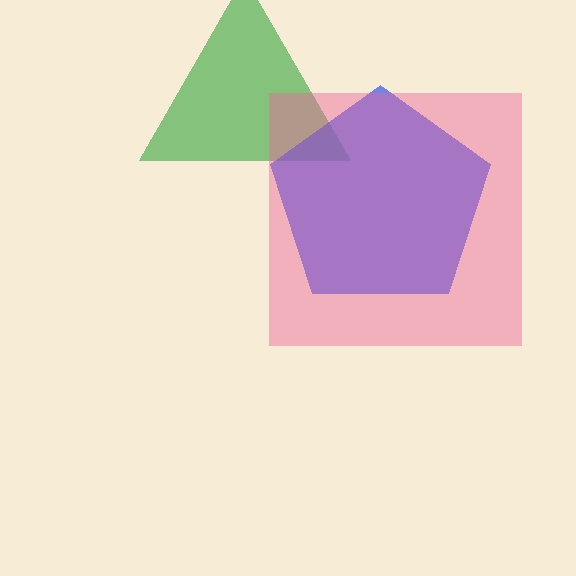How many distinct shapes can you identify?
There are 3 distinct shapes: a green triangle, a blue pentagon, a pink square.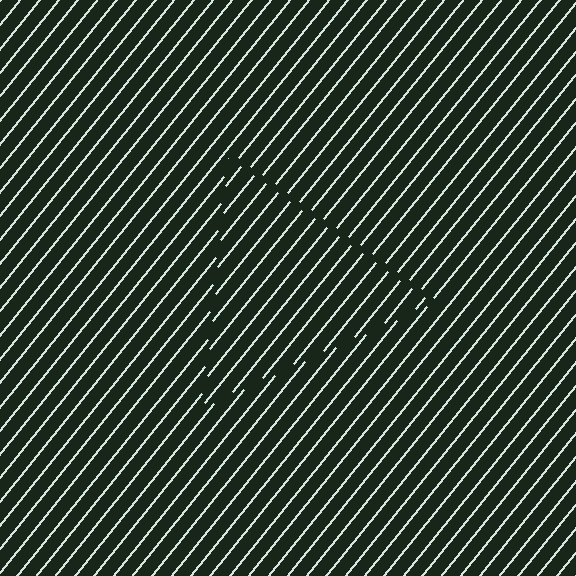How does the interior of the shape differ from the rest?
The interior of the shape contains the same grating, shifted by half a period — the contour is defined by the phase discontinuity where line-ends from the inner and outer gratings abut.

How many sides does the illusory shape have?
3 sides — the line-ends trace a triangle.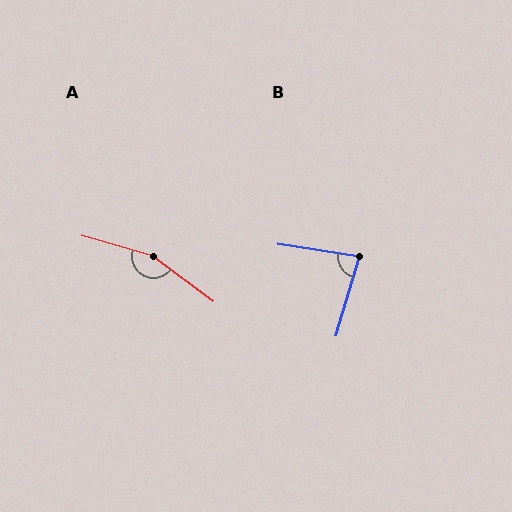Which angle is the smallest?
B, at approximately 82 degrees.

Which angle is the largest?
A, at approximately 159 degrees.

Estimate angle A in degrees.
Approximately 159 degrees.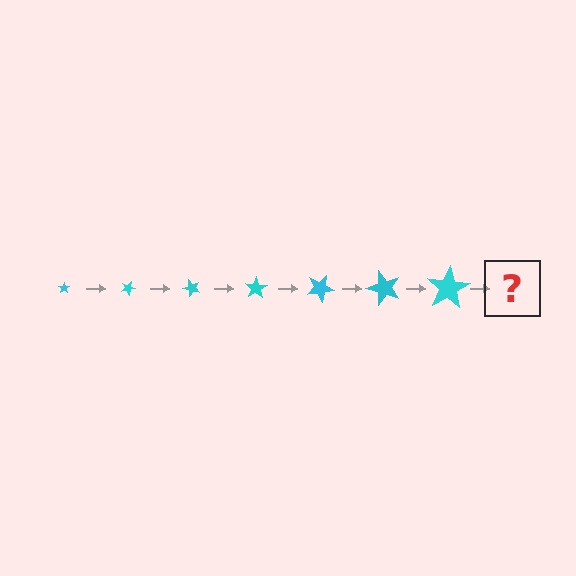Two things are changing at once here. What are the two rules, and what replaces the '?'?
The two rules are that the star grows larger each step and it rotates 25 degrees each step. The '?' should be a star, larger than the previous one and rotated 175 degrees from the start.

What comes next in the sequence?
The next element should be a star, larger than the previous one and rotated 175 degrees from the start.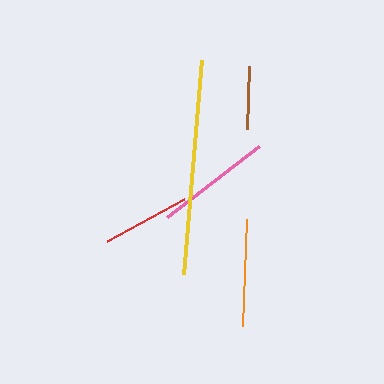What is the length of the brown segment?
The brown segment is approximately 63 pixels long.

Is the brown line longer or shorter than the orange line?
The orange line is longer than the brown line.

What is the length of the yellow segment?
The yellow segment is approximately 214 pixels long.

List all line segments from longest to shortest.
From longest to shortest: yellow, pink, orange, red, brown.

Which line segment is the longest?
The yellow line is the longest at approximately 214 pixels.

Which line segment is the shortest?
The brown line is the shortest at approximately 63 pixels.